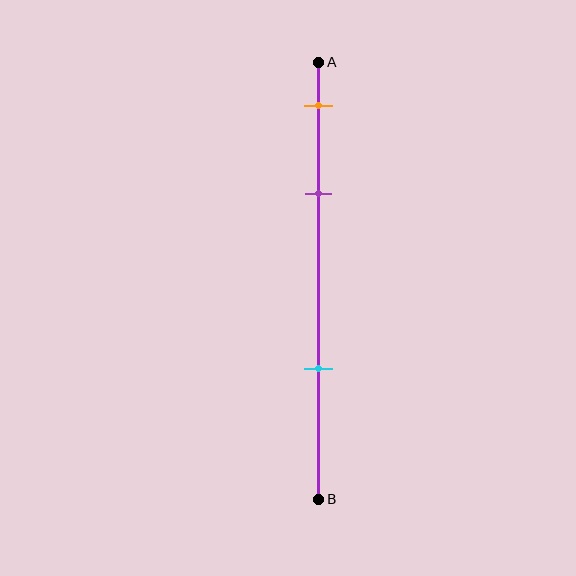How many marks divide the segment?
There are 3 marks dividing the segment.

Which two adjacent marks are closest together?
The orange and purple marks are the closest adjacent pair.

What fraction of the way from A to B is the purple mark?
The purple mark is approximately 30% (0.3) of the way from A to B.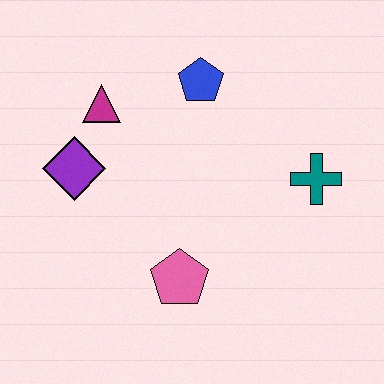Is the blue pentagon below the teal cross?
No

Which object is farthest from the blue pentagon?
The pink pentagon is farthest from the blue pentagon.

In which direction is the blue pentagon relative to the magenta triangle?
The blue pentagon is to the right of the magenta triangle.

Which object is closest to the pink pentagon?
The purple diamond is closest to the pink pentagon.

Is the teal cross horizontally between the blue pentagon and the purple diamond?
No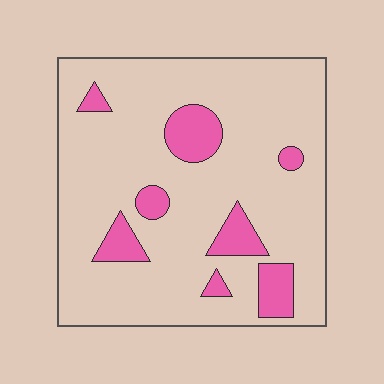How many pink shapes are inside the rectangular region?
8.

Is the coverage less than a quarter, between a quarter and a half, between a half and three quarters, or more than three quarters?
Less than a quarter.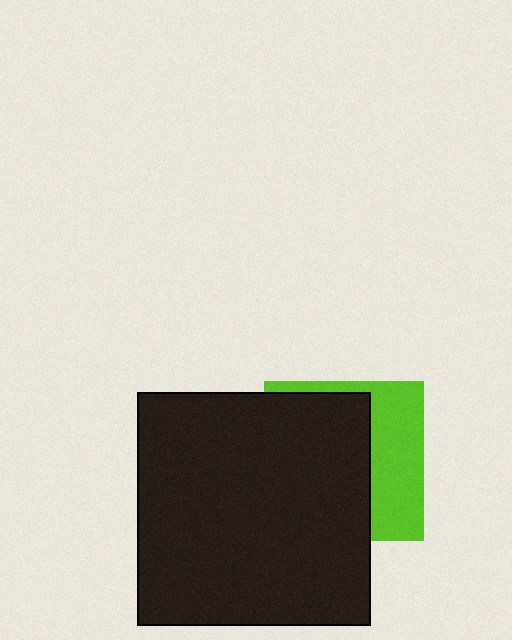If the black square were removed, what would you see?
You would see the complete lime square.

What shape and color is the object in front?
The object in front is a black square.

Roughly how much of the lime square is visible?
A small part of it is visible (roughly 37%).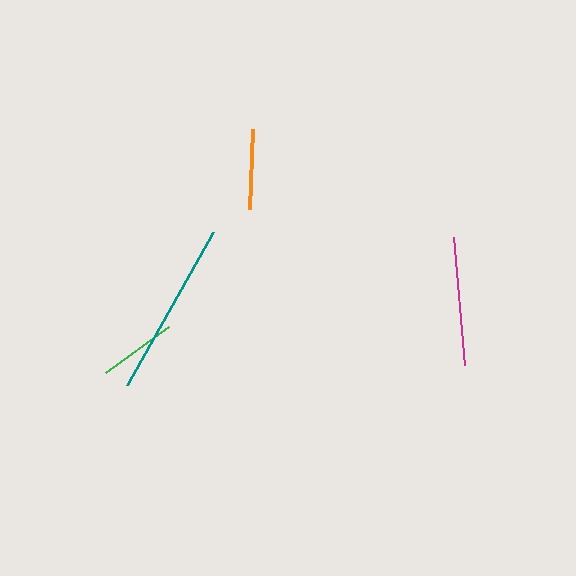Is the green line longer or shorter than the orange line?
The orange line is longer than the green line.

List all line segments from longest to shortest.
From longest to shortest: teal, magenta, orange, green.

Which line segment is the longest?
The teal line is the longest at approximately 176 pixels.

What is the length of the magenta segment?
The magenta segment is approximately 129 pixels long.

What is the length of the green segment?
The green segment is approximately 78 pixels long.